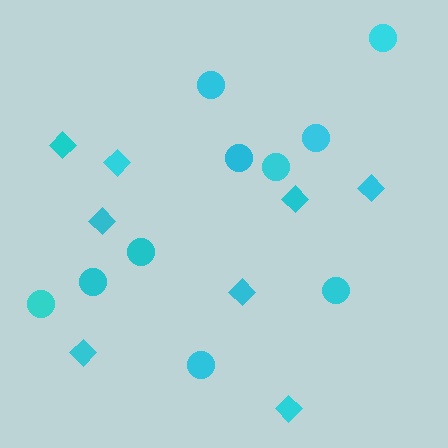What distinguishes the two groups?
There are 2 groups: one group of circles (10) and one group of diamonds (8).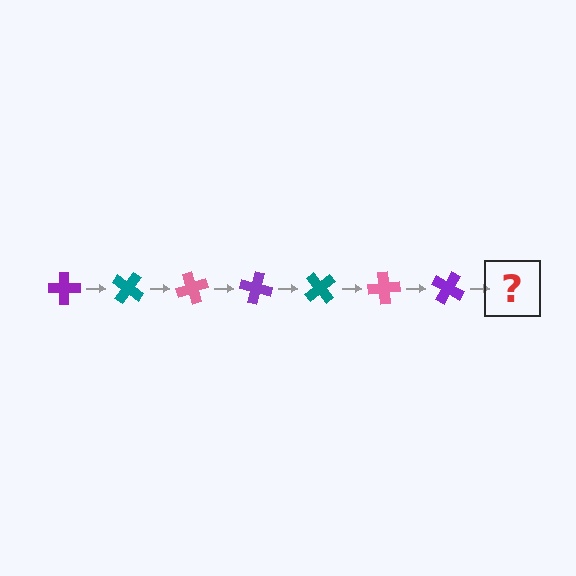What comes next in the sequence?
The next element should be a teal cross, rotated 245 degrees from the start.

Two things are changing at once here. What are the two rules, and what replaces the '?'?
The two rules are that it rotates 35 degrees each step and the color cycles through purple, teal, and pink. The '?' should be a teal cross, rotated 245 degrees from the start.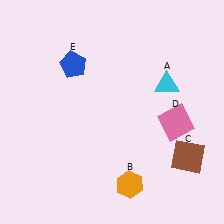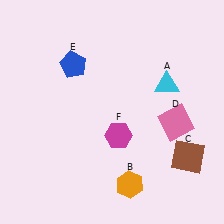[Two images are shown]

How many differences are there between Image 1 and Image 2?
There is 1 difference between the two images.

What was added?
A magenta hexagon (F) was added in Image 2.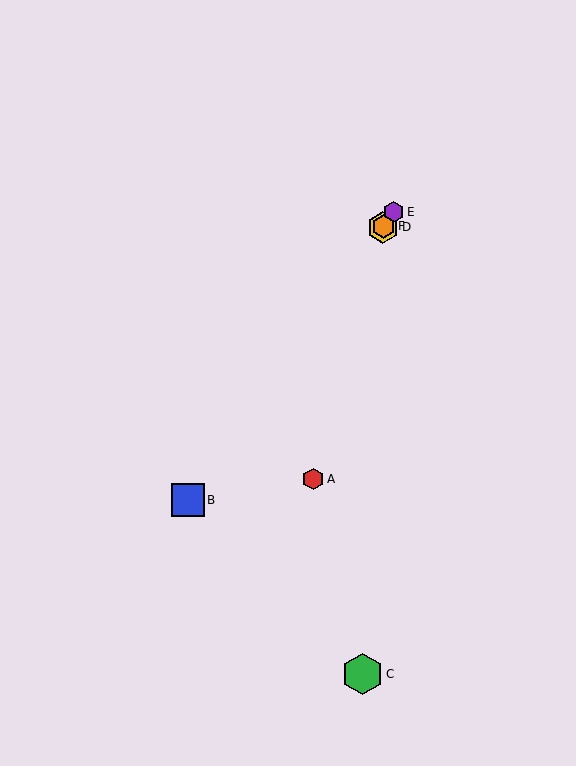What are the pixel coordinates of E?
Object E is at (394, 212).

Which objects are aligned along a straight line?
Objects B, D, E, F are aligned along a straight line.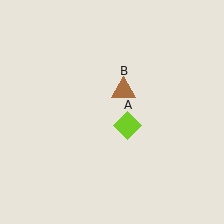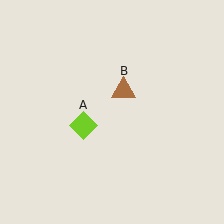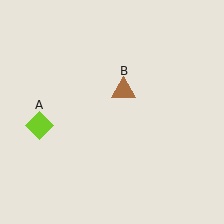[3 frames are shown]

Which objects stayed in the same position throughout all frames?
Brown triangle (object B) remained stationary.